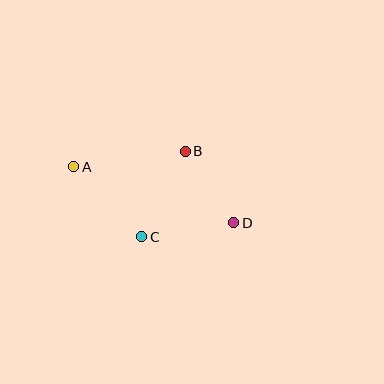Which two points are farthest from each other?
Points A and D are farthest from each other.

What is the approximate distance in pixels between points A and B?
The distance between A and B is approximately 113 pixels.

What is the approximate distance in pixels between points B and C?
The distance between B and C is approximately 96 pixels.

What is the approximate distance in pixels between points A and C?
The distance between A and C is approximately 97 pixels.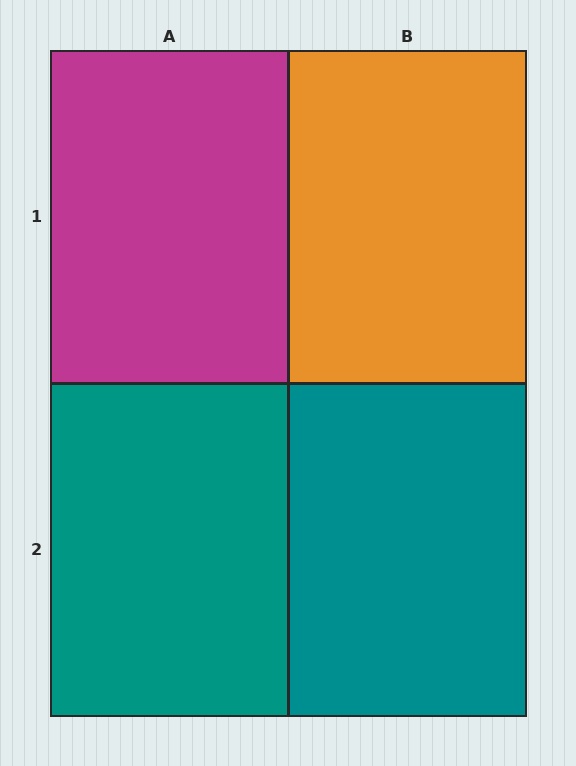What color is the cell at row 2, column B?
Teal.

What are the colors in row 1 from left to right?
Magenta, orange.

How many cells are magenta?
1 cell is magenta.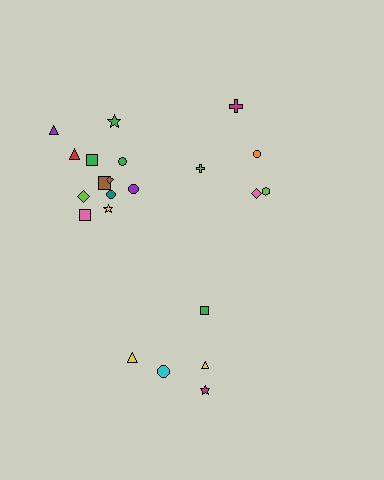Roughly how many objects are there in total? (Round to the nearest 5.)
Roughly 20 objects in total.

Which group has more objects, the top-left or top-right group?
The top-left group.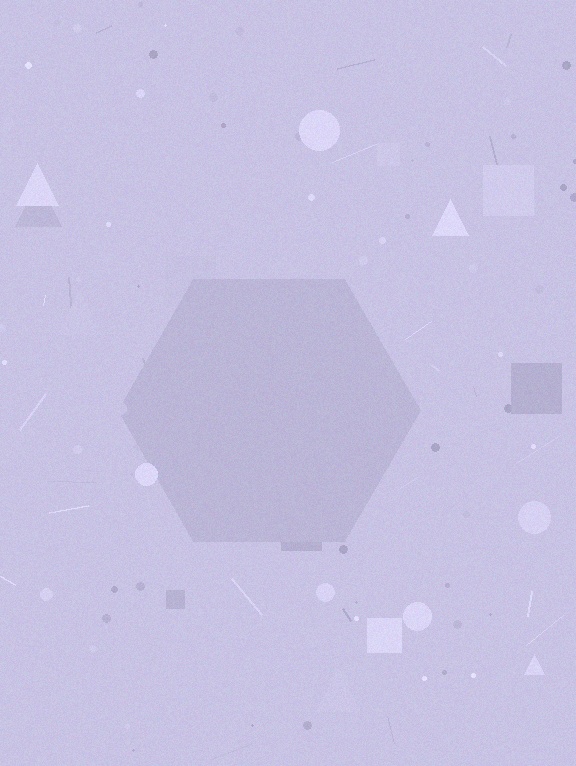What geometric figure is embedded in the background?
A hexagon is embedded in the background.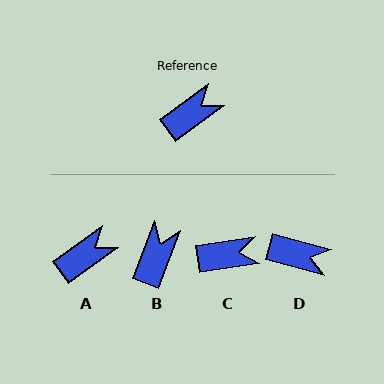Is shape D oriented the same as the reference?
No, it is off by about 52 degrees.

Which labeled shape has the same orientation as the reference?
A.